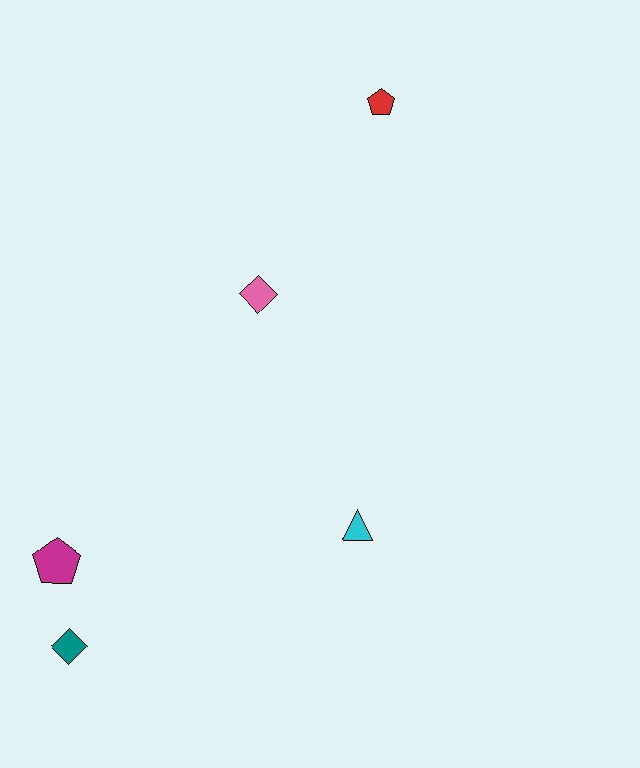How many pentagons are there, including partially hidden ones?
There are 2 pentagons.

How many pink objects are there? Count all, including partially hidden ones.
There is 1 pink object.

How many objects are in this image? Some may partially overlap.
There are 5 objects.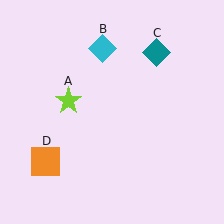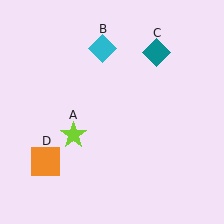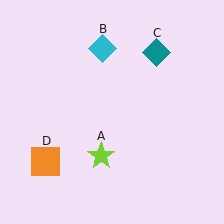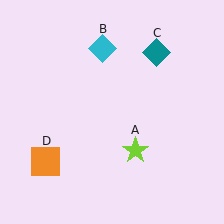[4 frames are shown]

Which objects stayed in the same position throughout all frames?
Cyan diamond (object B) and teal diamond (object C) and orange square (object D) remained stationary.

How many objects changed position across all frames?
1 object changed position: lime star (object A).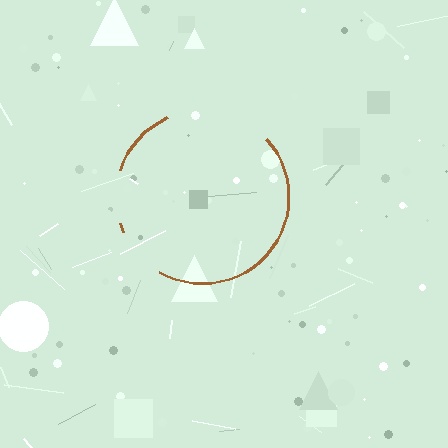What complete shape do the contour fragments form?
The contour fragments form a circle.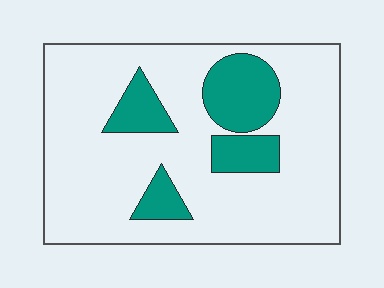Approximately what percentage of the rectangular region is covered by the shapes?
Approximately 20%.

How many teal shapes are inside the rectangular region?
4.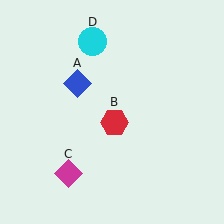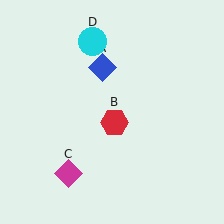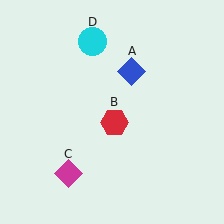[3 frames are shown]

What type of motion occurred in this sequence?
The blue diamond (object A) rotated clockwise around the center of the scene.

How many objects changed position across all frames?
1 object changed position: blue diamond (object A).